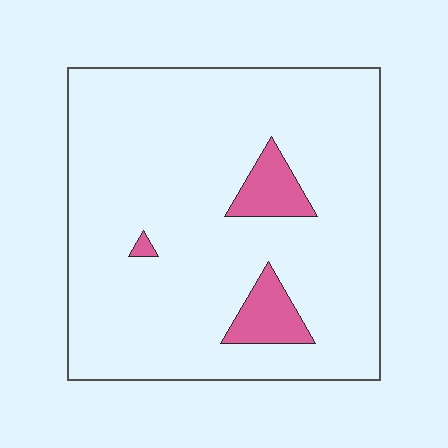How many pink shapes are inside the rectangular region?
3.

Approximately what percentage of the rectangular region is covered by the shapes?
Approximately 10%.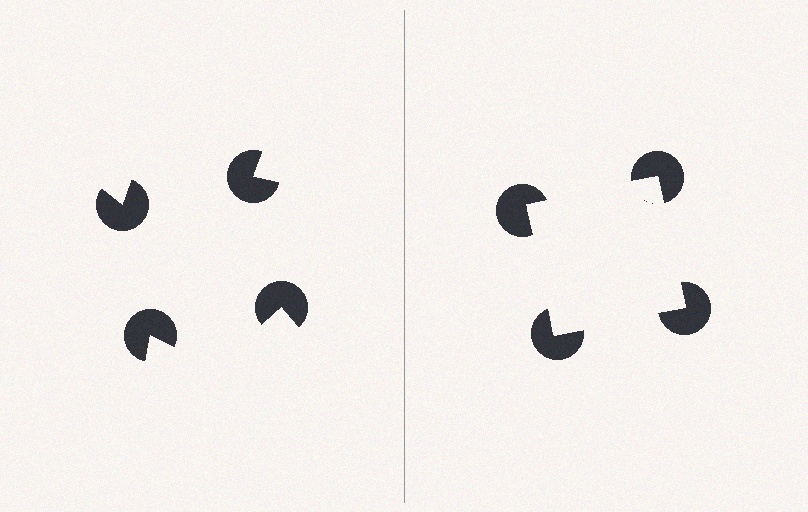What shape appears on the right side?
An illusory square.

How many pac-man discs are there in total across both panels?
8 — 4 on each side.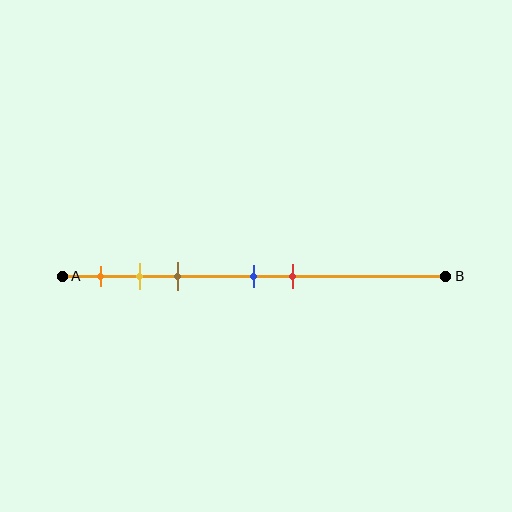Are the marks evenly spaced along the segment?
No, the marks are not evenly spaced.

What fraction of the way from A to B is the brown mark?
The brown mark is approximately 30% (0.3) of the way from A to B.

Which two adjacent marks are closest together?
The yellow and brown marks are the closest adjacent pair.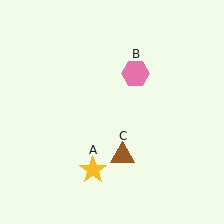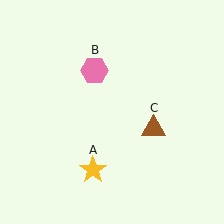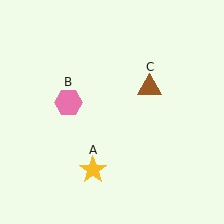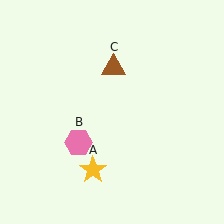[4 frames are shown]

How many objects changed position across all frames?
2 objects changed position: pink hexagon (object B), brown triangle (object C).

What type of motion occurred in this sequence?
The pink hexagon (object B), brown triangle (object C) rotated counterclockwise around the center of the scene.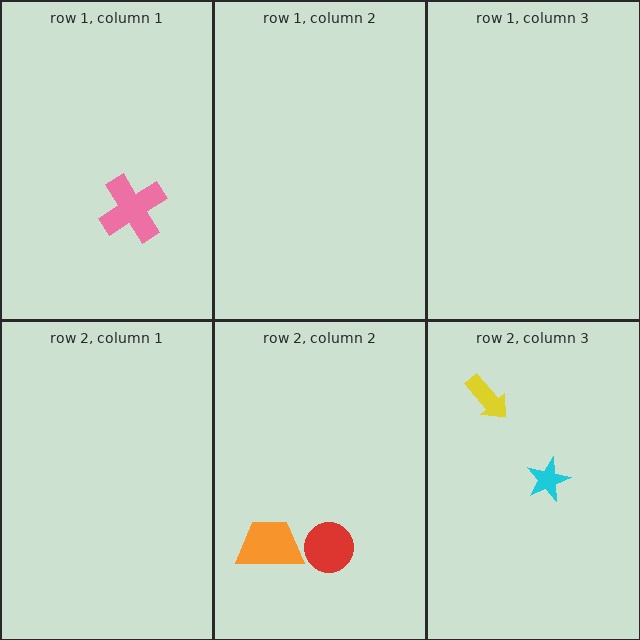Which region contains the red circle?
The row 2, column 2 region.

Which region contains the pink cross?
The row 1, column 1 region.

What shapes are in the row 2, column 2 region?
The red circle, the orange trapezoid.